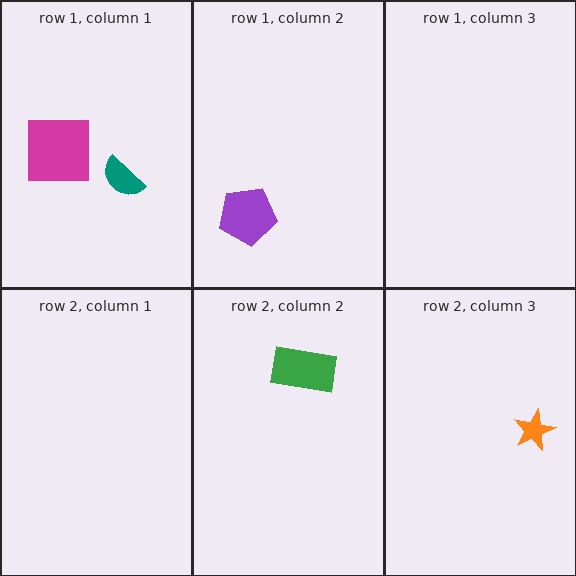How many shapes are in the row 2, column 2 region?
1.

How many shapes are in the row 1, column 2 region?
1.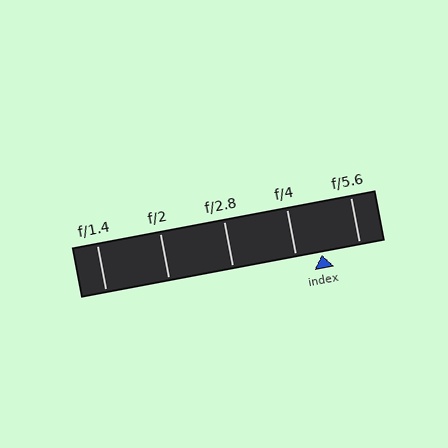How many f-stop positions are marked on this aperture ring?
There are 5 f-stop positions marked.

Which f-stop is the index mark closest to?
The index mark is closest to f/4.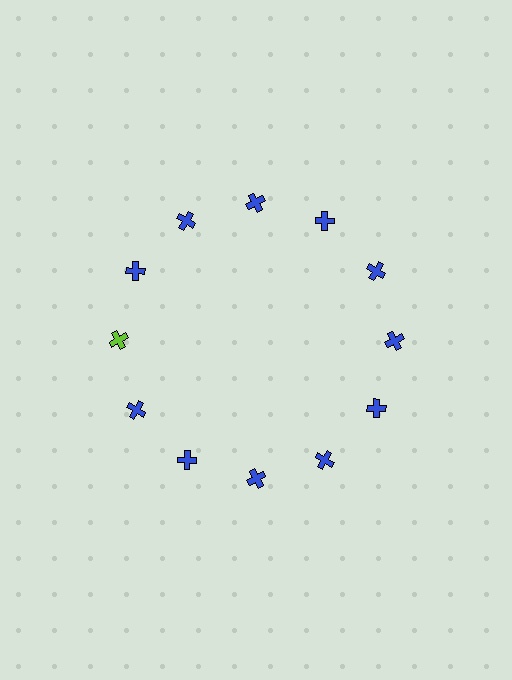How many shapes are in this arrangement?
There are 12 shapes arranged in a ring pattern.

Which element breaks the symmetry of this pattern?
The lime cross at roughly the 9 o'clock position breaks the symmetry. All other shapes are blue crosses.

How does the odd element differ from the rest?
It has a different color: lime instead of blue.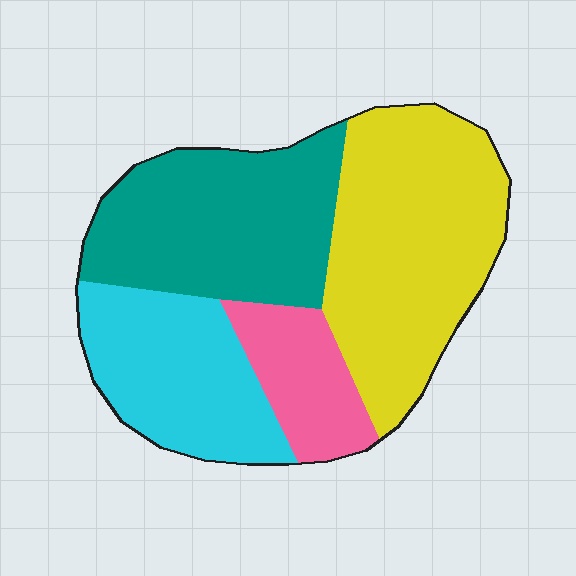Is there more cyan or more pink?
Cyan.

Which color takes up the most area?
Yellow, at roughly 35%.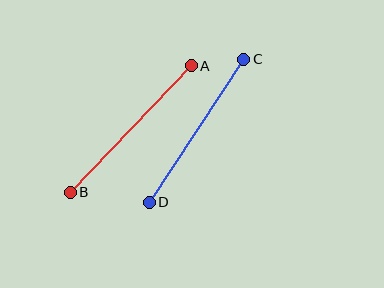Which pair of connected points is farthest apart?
Points A and B are farthest apart.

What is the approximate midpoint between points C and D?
The midpoint is at approximately (196, 131) pixels.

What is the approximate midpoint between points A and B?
The midpoint is at approximately (131, 129) pixels.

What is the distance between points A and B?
The distance is approximately 176 pixels.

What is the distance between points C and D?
The distance is approximately 171 pixels.